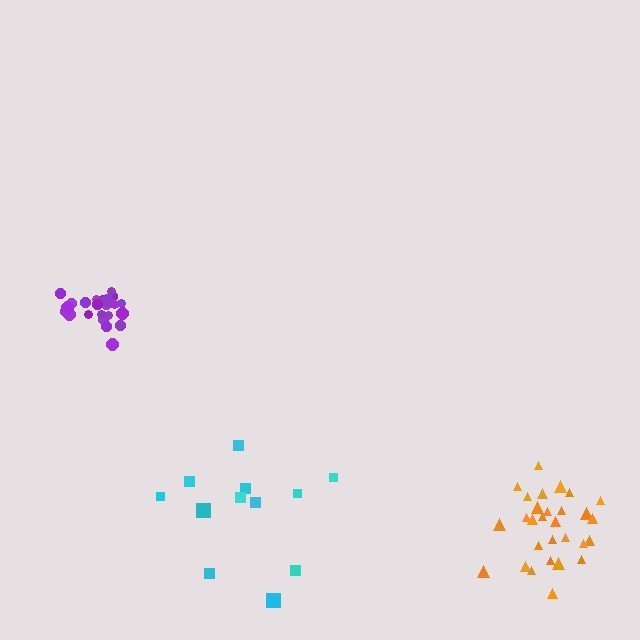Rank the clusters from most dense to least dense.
purple, orange, cyan.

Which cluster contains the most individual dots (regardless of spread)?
Orange (29).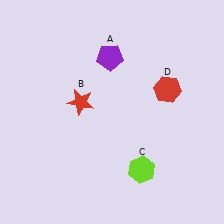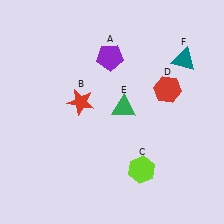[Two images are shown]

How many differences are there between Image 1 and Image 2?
There are 2 differences between the two images.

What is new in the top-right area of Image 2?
A teal triangle (F) was added in the top-right area of Image 2.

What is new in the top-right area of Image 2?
A green triangle (E) was added in the top-right area of Image 2.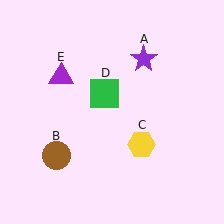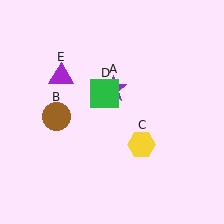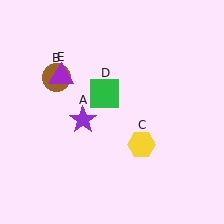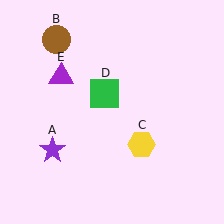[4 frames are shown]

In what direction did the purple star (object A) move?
The purple star (object A) moved down and to the left.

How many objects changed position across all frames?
2 objects changed position: purple star (object A), brown circle (object B).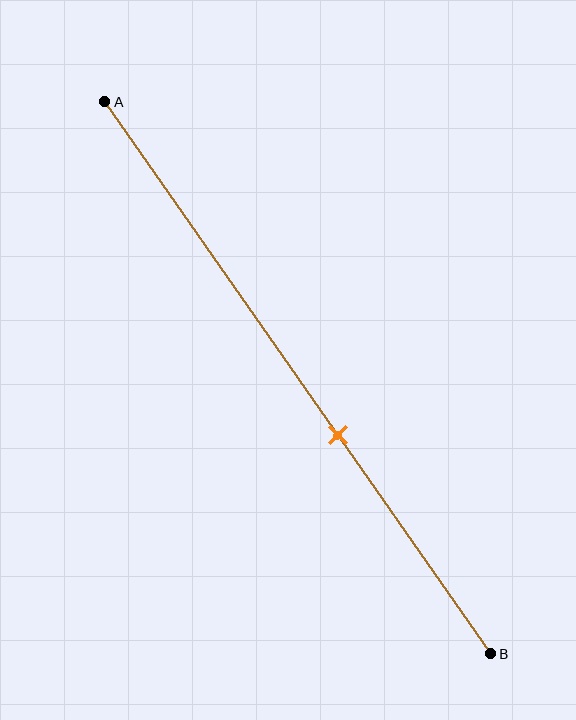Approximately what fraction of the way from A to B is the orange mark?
The orange mark is approximately 60% of the way from A to B.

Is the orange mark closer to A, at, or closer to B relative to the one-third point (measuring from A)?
The orange mark is closer to point B than the one-third point of segment AB.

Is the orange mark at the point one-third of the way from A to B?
No, the mark is at about 60% from A, not at the 33% one-third point.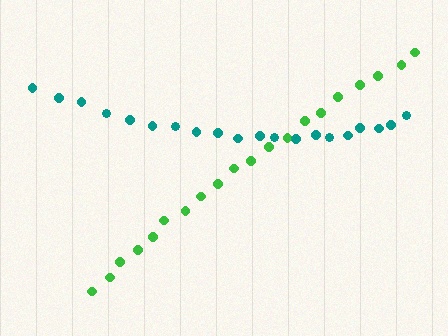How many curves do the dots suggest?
There are 2 distinct paths.